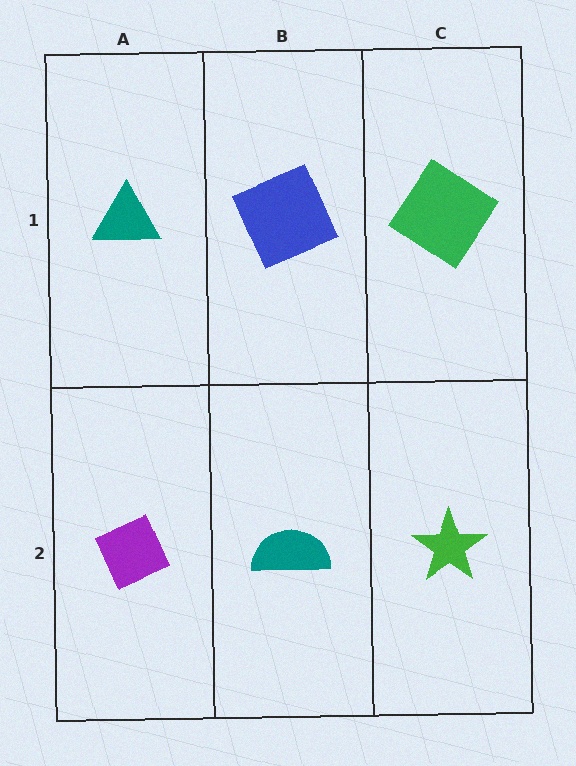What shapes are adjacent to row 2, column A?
A teal triangle (row 1, column A), a teal semicircle (row 2, column B).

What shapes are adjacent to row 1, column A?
A purple diamond (row 2, column A), a blue square (row 1, column B).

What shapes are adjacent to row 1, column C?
A green star (row 2, column C), a blue square (row 1, column B).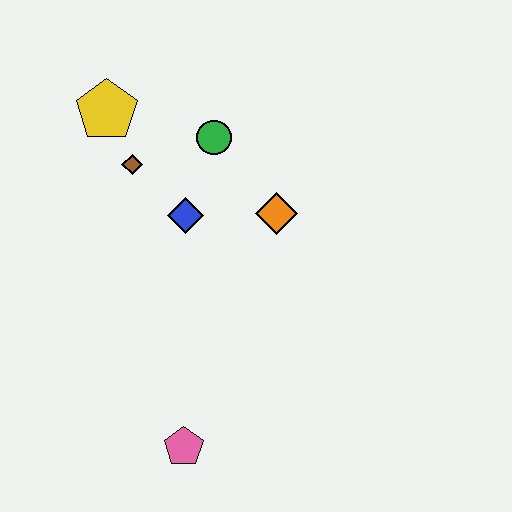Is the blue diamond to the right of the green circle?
No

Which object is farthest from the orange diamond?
The pink pentagon is farthest from the orange diamond.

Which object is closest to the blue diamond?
The brown diamond is closest to the blue diamond.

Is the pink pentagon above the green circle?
No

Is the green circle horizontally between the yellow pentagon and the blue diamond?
No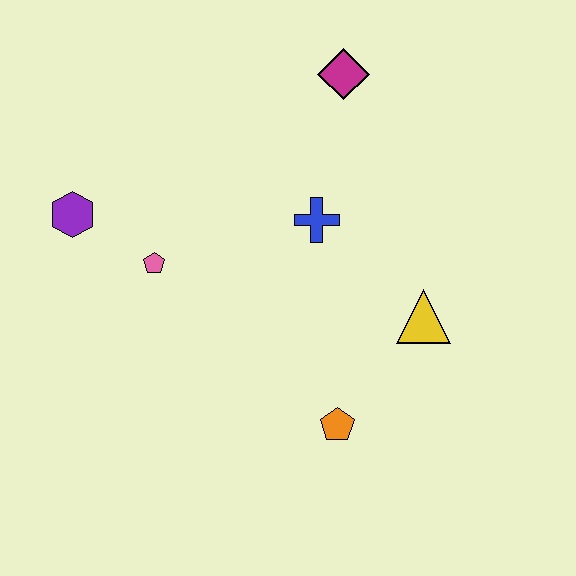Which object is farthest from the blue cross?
The purple hexagon is farthest from the blue cross.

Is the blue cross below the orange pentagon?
No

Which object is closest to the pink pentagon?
The purple hexagon is closest to the pink pentagon.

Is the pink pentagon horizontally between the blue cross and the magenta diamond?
No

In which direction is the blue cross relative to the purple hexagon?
The blue cross is to the right of the purple hexagon.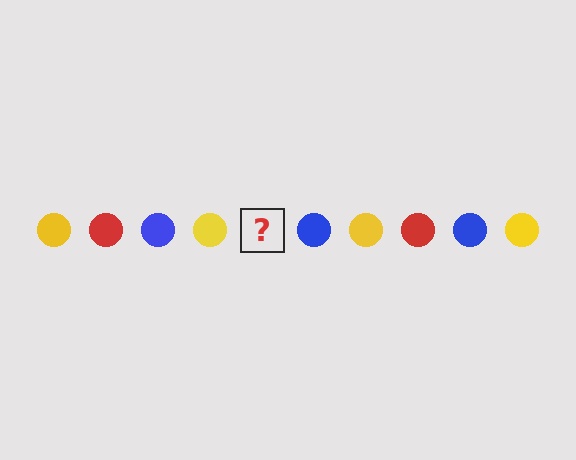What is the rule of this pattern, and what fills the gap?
The rule is that the pattern cycles through yellow, red, blue circles. The gap should be filled with a red circle.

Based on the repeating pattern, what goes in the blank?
The blank should be a red circle.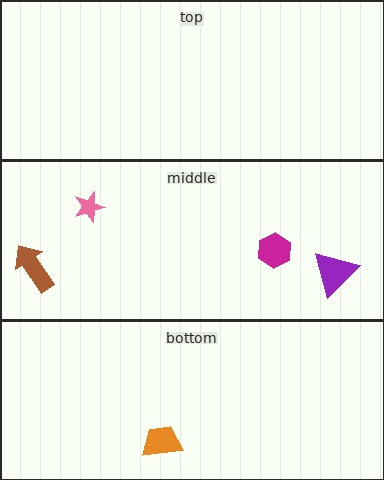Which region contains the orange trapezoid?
The bottom region.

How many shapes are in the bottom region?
1.